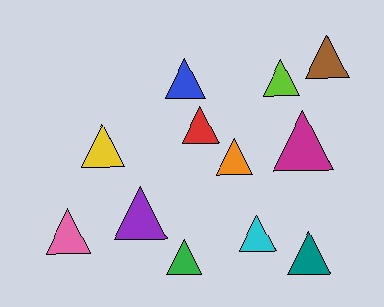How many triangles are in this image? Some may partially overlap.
There are 12 triangles.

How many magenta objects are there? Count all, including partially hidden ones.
There is 1 magenta object.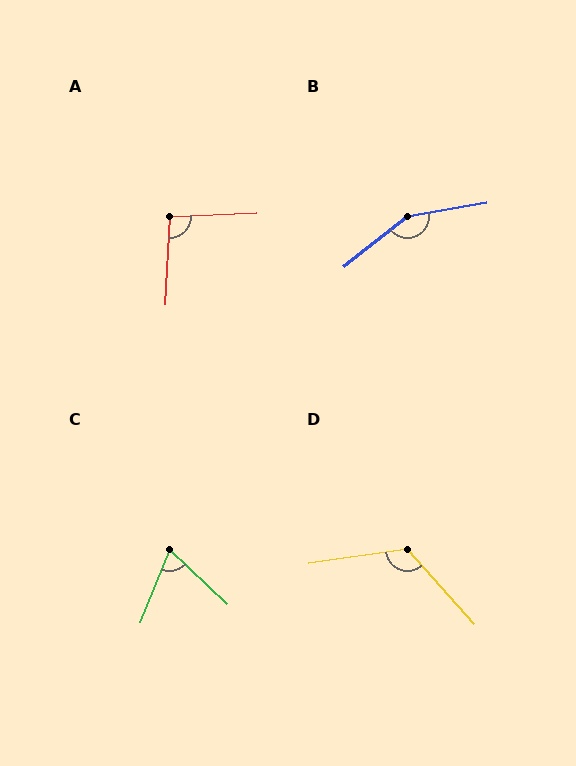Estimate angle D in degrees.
Approximately 124 degrees.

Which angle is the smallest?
C, at approximately 69 degrees.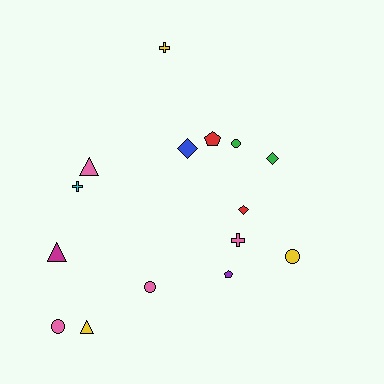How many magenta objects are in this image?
There is 1 magenta object.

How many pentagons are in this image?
There are 2 pentagons.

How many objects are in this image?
There are 15 objects.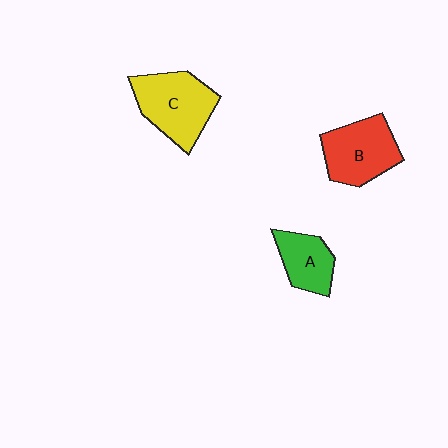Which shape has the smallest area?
Shape A (green).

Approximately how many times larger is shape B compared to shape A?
Approximately 1.5 times.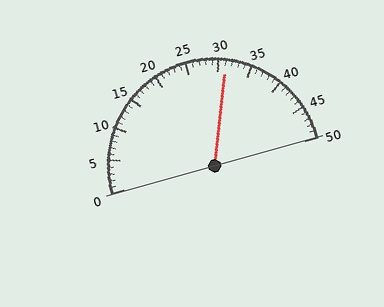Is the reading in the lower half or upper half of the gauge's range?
The reading is in the upper half of the range (0 to 50).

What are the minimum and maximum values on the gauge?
The gauge ranges from 0 to 50.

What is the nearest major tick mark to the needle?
The nearest major tick mark is 30.